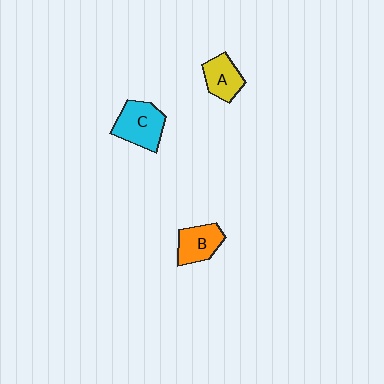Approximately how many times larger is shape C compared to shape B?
Approximately 1.3 times.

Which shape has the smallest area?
Shape A (yellow).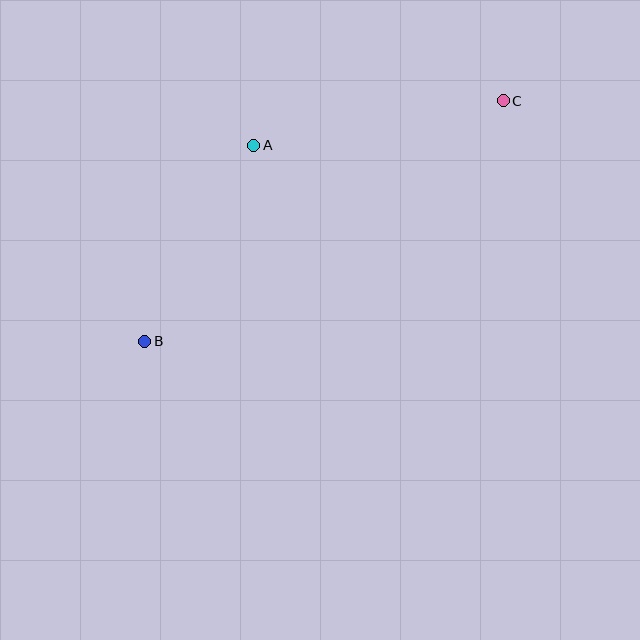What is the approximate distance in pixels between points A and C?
The distance between A and C is approximately 253 pixels.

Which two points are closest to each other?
Points A and B are closest to each other.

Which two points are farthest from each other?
Points B and C are farthest from each other.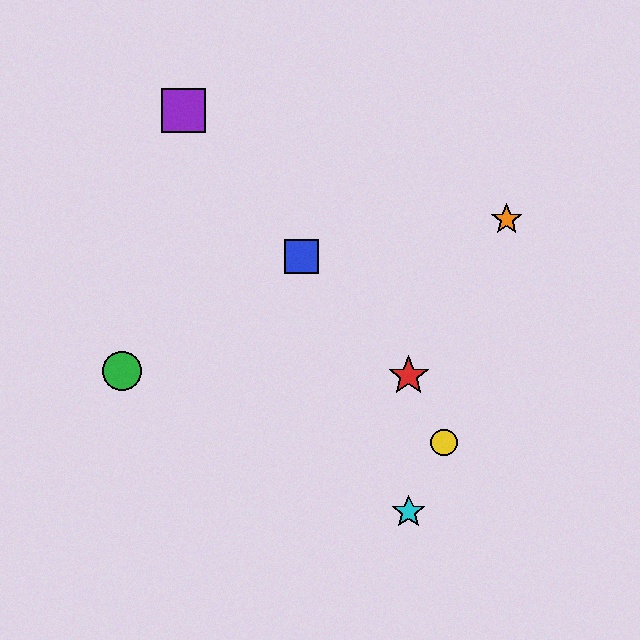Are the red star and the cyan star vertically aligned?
Yes, both are at x≈409.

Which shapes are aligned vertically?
The red star, the cyan star are aligned vertically.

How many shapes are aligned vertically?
2 shapes (the red star, the cyan star) are aligned vertically.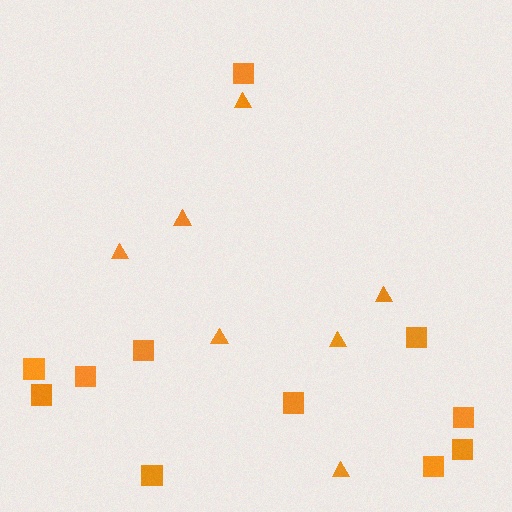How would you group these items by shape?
There are 2 groups: one group of squares (11) and one group of triangles (7).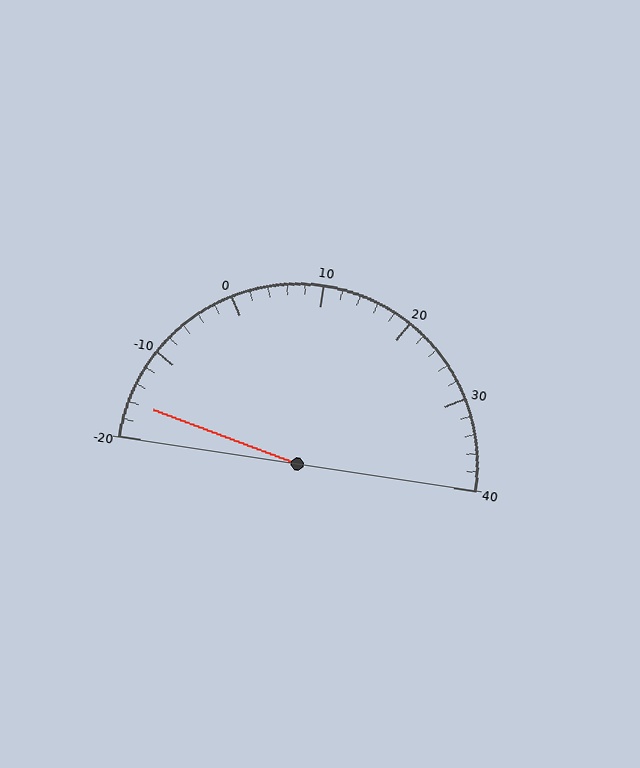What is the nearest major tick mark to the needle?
The nearest major tick mark is -20.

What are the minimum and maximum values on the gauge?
The gauge ranges from -20 to 40.